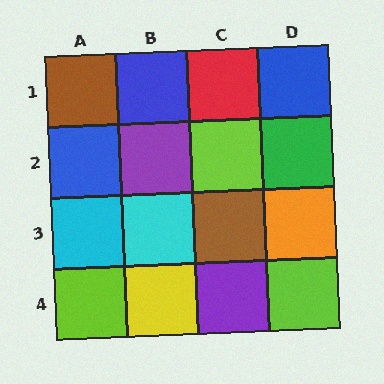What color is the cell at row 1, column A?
Brown.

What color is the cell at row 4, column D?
Lime.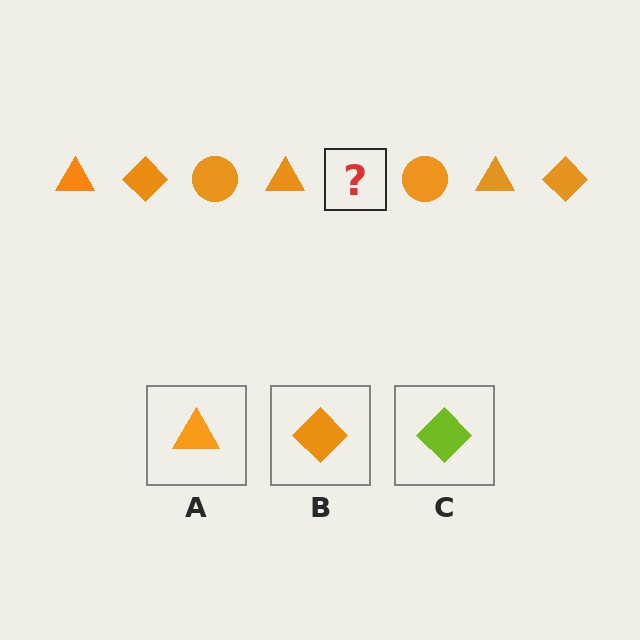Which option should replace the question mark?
Option B.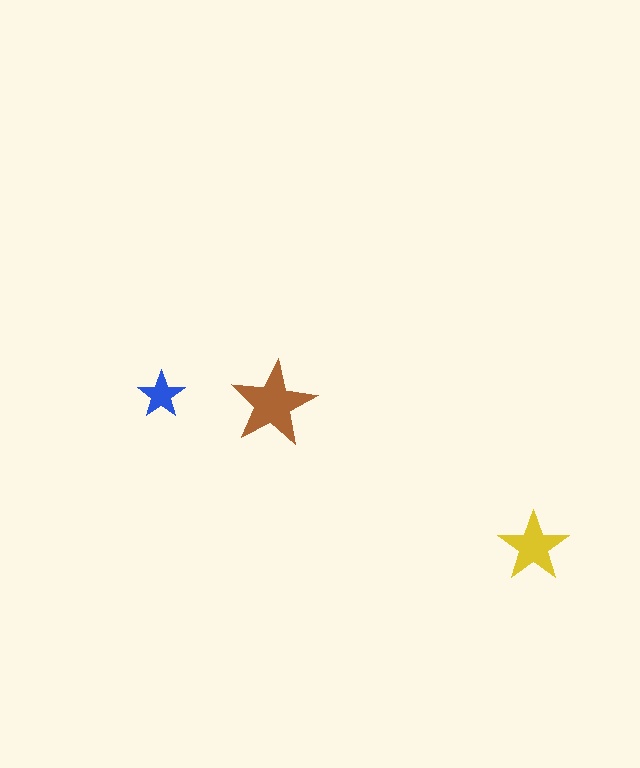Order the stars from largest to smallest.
the brown one, the yellow one, the blue one.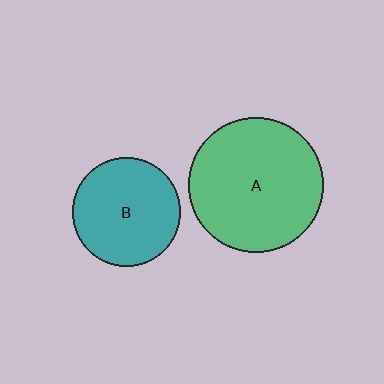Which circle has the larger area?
Circle A (green).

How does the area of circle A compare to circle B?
Approximately 1.6 times.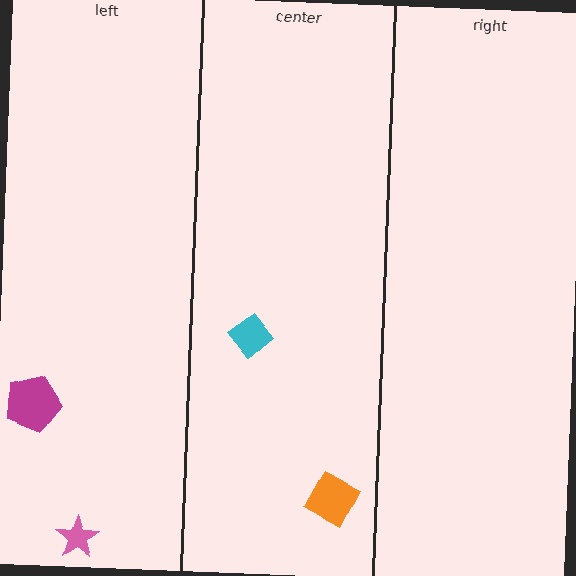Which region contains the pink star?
The left region.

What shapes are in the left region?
The magenta pentagon, the pink star.